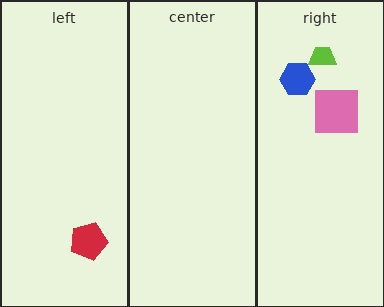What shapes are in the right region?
The blue hexagon, the pink square, the lime trapezoid.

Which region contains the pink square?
The right region.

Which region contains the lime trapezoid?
The right region.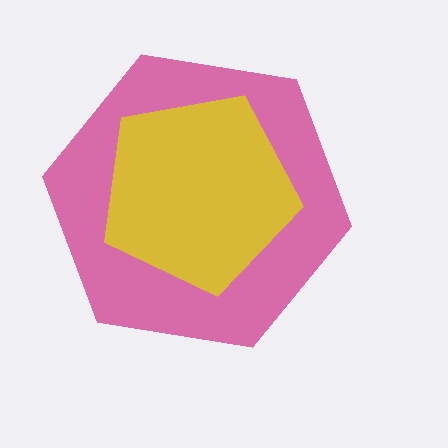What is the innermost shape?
The yellow pentagon.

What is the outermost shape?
The pink hexagon.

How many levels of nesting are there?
2.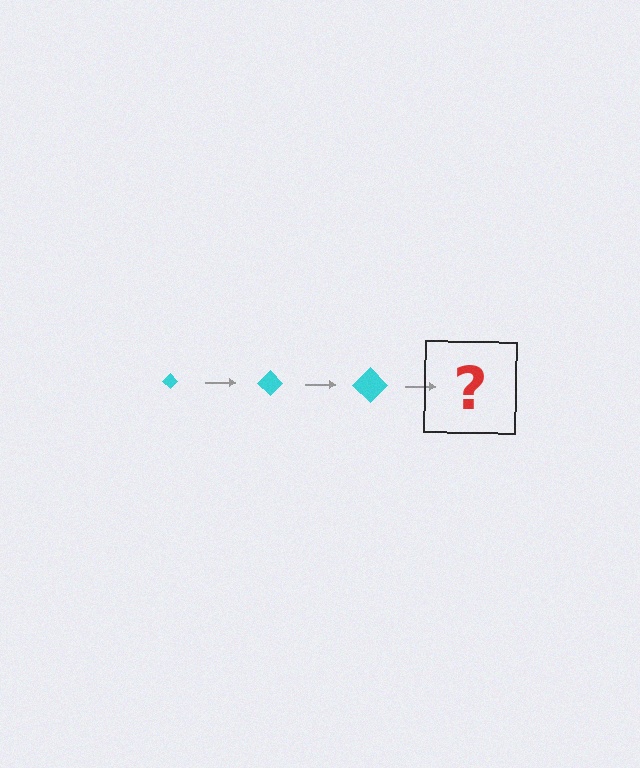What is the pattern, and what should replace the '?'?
The pattern is that the diamond gets progressively larger each step. The '?' should be a cyan diamond, larger than the previous one.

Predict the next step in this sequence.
The next step is a cyan diamond, larger than the previous one.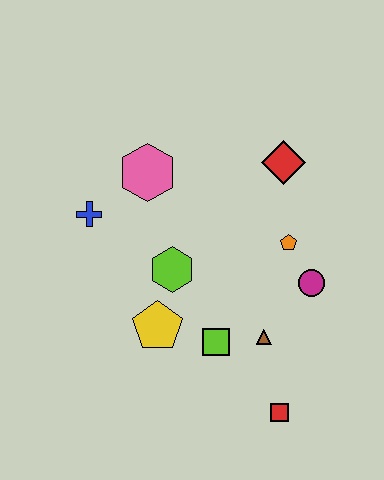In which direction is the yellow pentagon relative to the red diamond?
The yellow pentagon is below the red diamond.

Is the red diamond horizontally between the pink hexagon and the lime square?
No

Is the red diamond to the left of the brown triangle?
No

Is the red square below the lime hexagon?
Yes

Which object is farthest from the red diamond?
The red square is farthest from the red diamond.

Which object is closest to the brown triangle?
The lime square is closest to the brown triangle.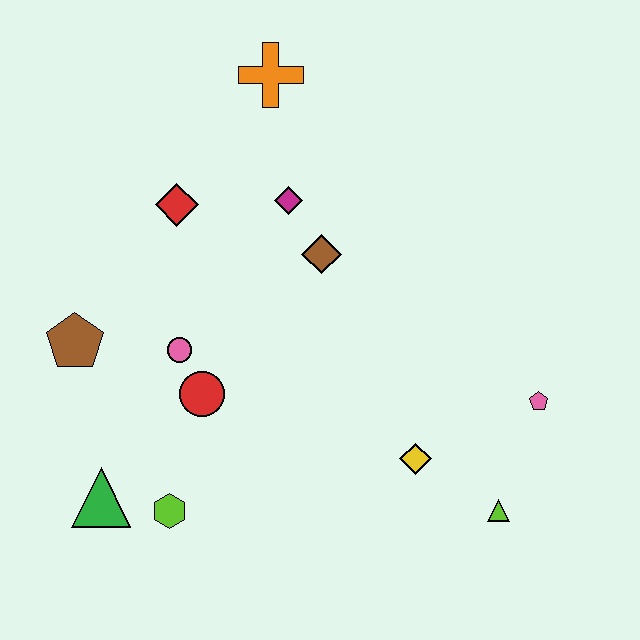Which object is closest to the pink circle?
The red circle is closest to the pink circle.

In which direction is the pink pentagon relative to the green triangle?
The pink pentagon is to the right of the green triangle.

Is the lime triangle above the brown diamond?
No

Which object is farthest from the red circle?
The pink pentagon is farthest from the red circle.